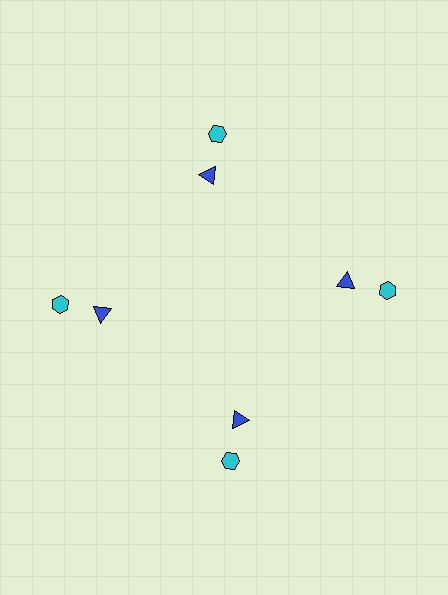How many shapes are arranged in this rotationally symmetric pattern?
There are 8 shapes, arranged in 4 groups of 2.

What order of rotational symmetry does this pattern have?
This pattern has 4-fold rotational symmetry.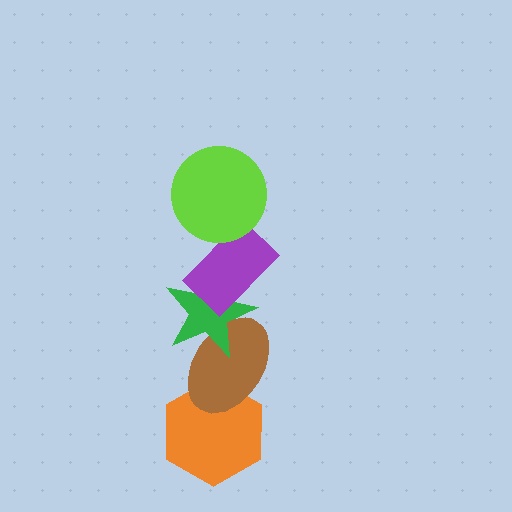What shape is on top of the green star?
The purple rectangle is on top of the green star.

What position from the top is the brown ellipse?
The brown ellipse is 4th from the top.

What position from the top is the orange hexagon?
The orange hexagon is 5th from the top.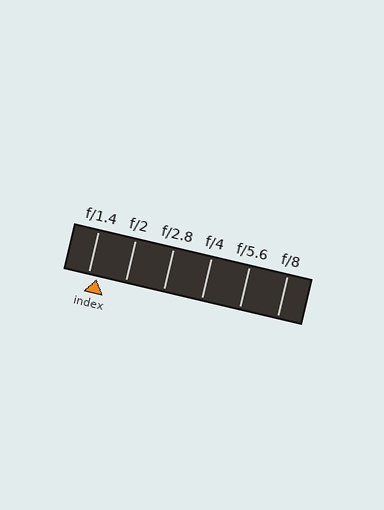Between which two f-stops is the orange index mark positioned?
The index mark is between f/1.4 and f/2.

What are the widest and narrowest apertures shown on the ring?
The widest aperture shown is f/1.4 and the narrowest is f/8.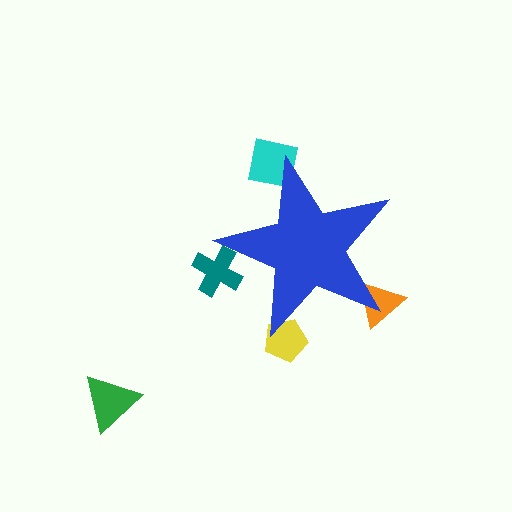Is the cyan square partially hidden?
Yes, the cyan square is partially hidden behind the blue star.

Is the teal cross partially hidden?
Yes, the teal cross is partially hidden behind the blue star.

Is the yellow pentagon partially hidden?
Yes, the yellow pentagon is partially hidden behind the blue star.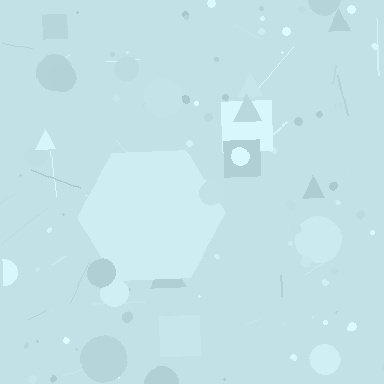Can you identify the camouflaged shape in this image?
The camouflaged shape is a hexagon.